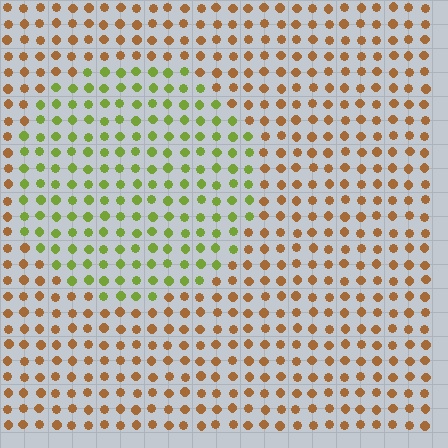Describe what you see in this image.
The image is filled with small brown elements in a uniform arrangement. A circle-shaped region is visible where the elements are tinted to a slightly different hue, forming a subtle color boundary.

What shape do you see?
I see a circle.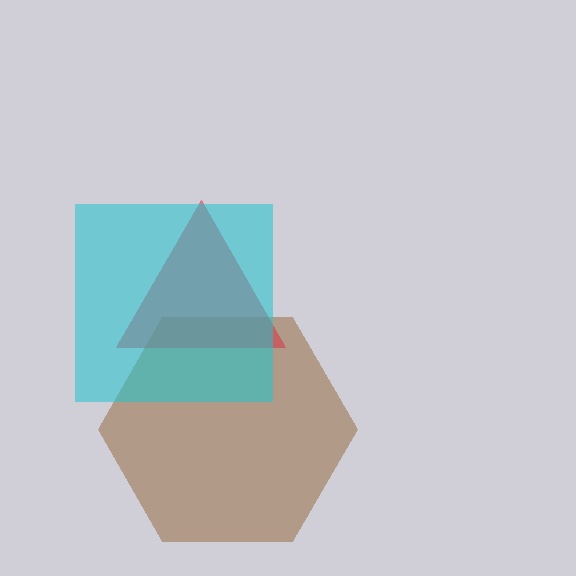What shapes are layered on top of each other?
The layered shapes are: a brown hexagon, a red triangle, a cyan square.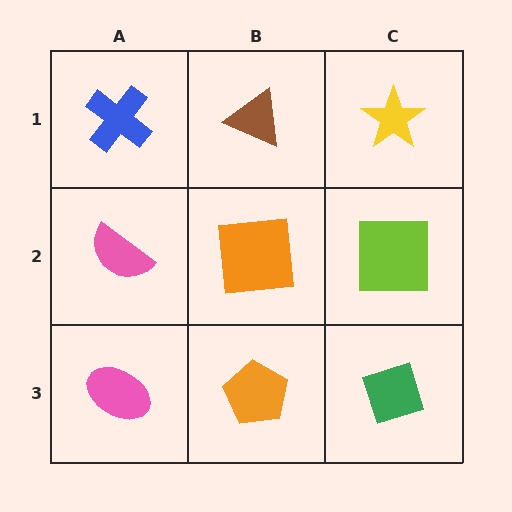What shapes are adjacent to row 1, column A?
A pink semicircle (row 2, column A), a brown triangle (row 1, column B).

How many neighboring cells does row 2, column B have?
4.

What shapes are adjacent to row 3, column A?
A pink semicircle (row 2, column A), an orange pentagon (row 3, column B).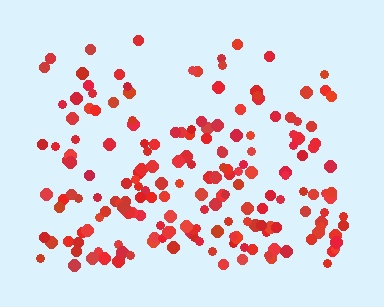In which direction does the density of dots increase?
From top to bottom, with the bottom side densest.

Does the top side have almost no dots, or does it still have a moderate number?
Still a moderate number, just noticeably fewer than the bottom.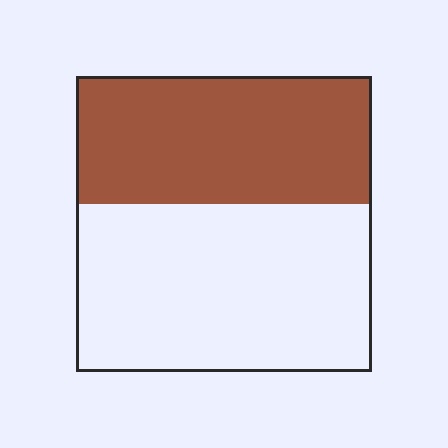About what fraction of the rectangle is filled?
About two fifths (2/5).